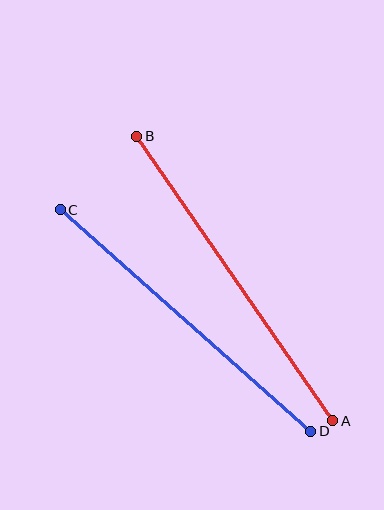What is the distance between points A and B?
The distance is approximately 345 pixels.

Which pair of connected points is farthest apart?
Points A and B are farthest apart.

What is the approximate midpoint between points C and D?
The midpoint is at approximately (185, 320) pixels.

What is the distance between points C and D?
The distance is approximately 334 pixels.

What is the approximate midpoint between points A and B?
The midpoint is at approximately (235, 279) pixels.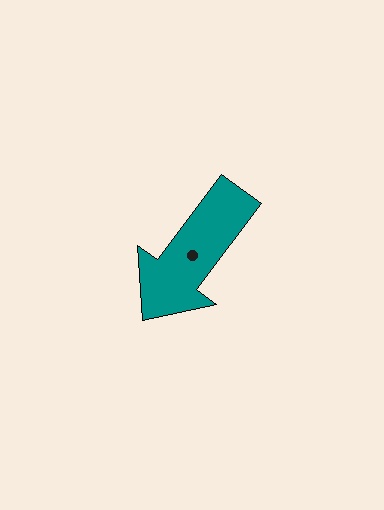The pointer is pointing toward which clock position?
Roughly 7 o'clock.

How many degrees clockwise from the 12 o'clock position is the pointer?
Approximately 217 degrees.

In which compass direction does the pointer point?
Southwest.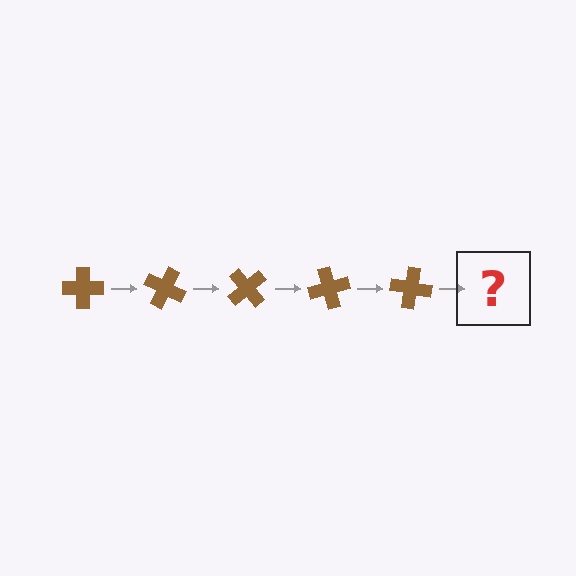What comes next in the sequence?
The next element should be a brown cross rotated 125 degrees.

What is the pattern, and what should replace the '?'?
The pattern is that the cross rotates 25 degrees each step. The '?' should be a brown cross rotated 125 degrees.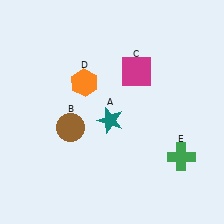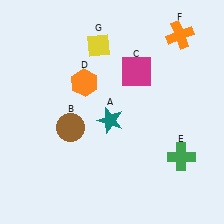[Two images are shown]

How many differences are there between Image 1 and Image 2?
There are 2 differences between the two images.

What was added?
An orange cross (F), a yellow diamond (G) were added in Image 2.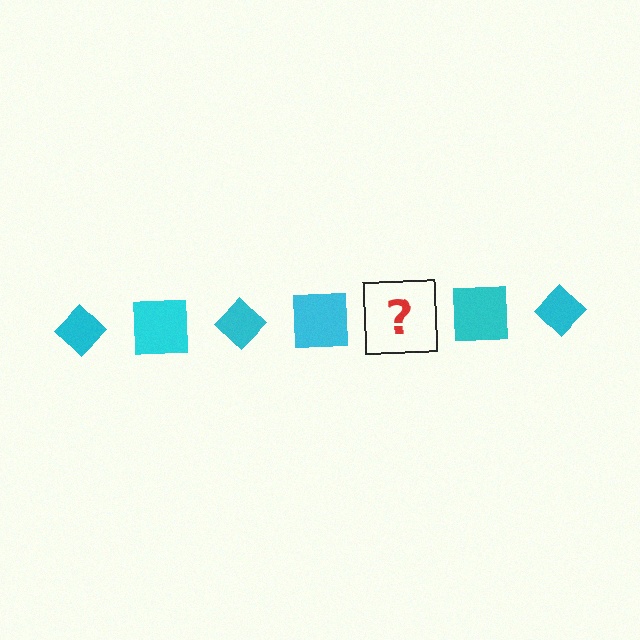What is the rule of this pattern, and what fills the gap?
The rule is that the pattern cycles through diamond, square shapes in cyan. The gap should be filled with a cyan diamond.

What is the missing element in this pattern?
The missing element is a cyan diamond.